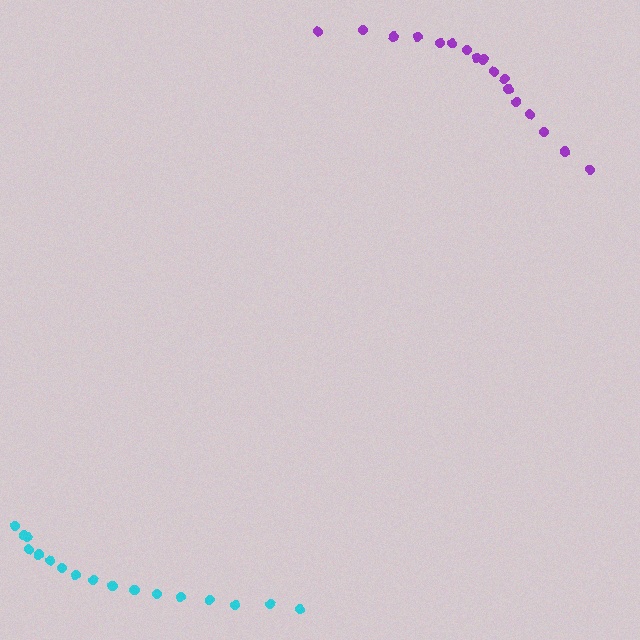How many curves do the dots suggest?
There are 2 distinct paths.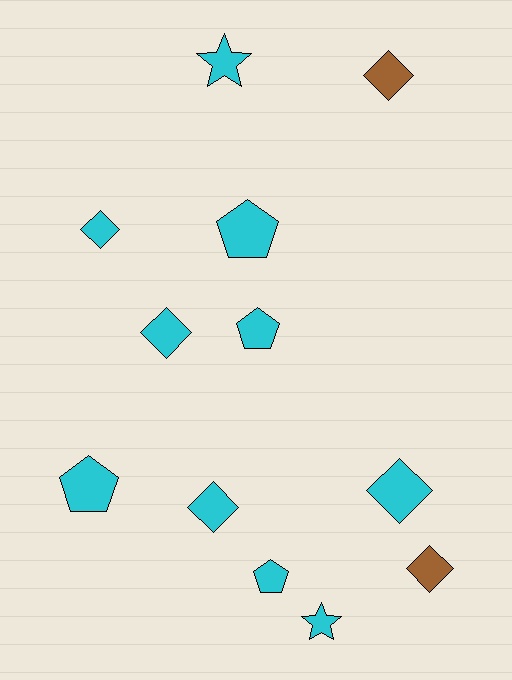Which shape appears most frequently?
Diamond, with 6 objects.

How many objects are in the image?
There are 12 objects.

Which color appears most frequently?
Cyan, with 10 objects.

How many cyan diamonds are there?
There are 4 cyan diamonds.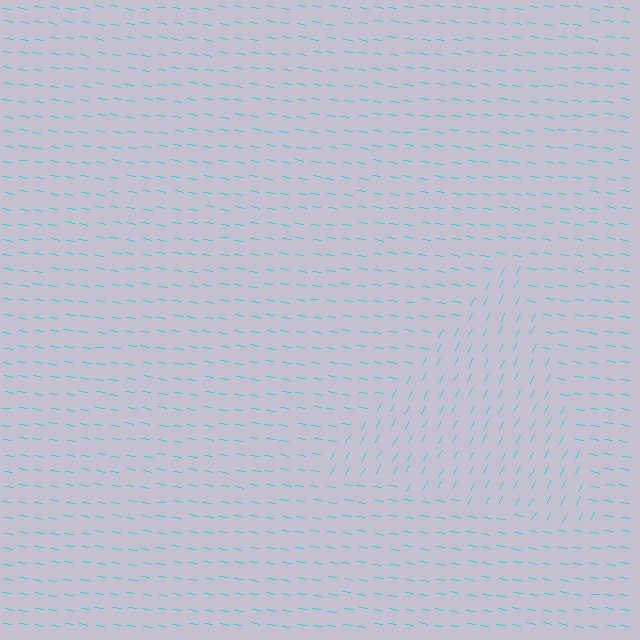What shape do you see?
I see a triangle.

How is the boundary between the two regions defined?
The boundary is defined purely by a change in line orientation (approximately 70 degrees difference). All lines are the same color and thickness.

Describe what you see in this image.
The image is filled with small cyan line segments. A triangle region in the image has lines oriented differently from the surrounding lines, creating a visible texture boundary.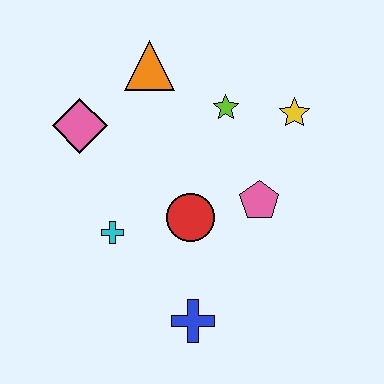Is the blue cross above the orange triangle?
No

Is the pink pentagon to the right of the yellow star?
No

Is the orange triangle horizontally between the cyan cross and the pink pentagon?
Yes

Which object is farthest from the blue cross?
The orange triangle is farthest from the blue cross.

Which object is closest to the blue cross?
The red circle is closest to the blue cross.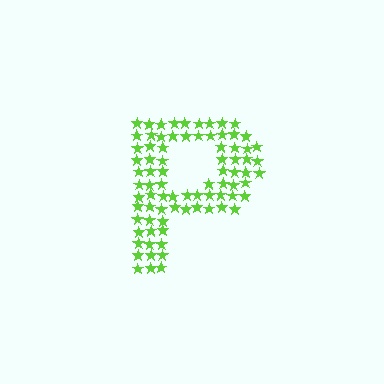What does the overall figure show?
The overall figure shows the letter P.